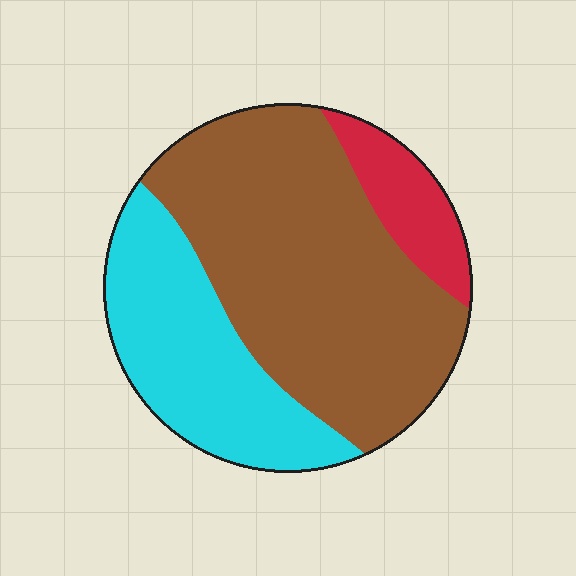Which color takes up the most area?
Brown, at roughly 60%.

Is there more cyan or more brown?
Brown.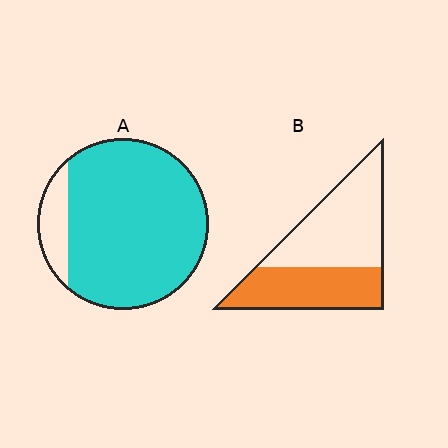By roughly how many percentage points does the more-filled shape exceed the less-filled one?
By roughly 45 percentage points (A over B).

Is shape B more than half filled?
No.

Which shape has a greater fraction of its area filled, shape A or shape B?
Shape A.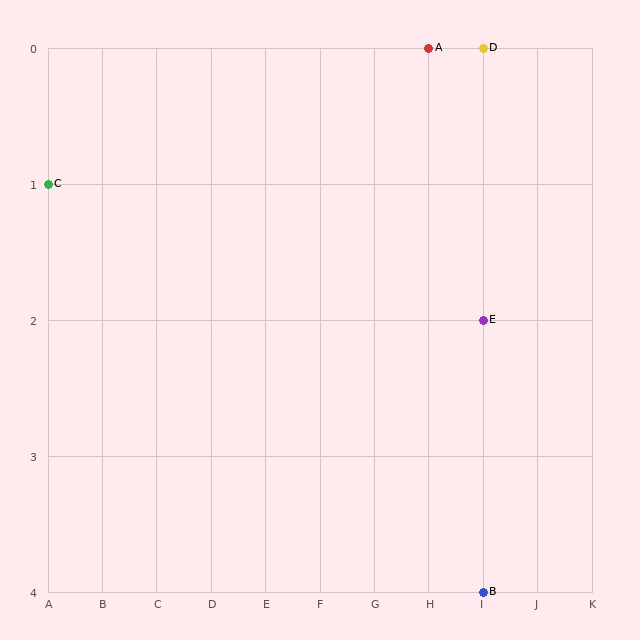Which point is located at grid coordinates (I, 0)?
Point D is at (I, 0).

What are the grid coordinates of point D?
Point D is at grid coordinates (I, 0).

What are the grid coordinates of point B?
Point B is at grid coordinates (I, 4).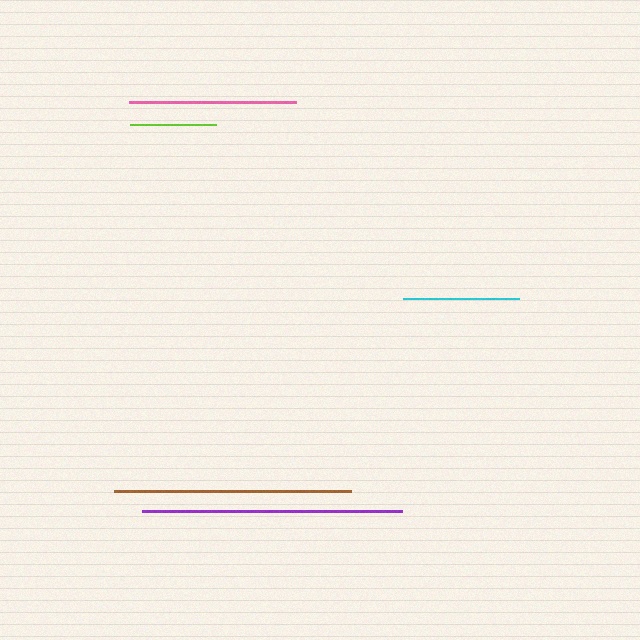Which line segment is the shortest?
The lime line is the shortest at approximately 86 pixels.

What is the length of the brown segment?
The brown segment is approximately 237 pixels long.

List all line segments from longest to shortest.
From longest to shortest: purple, brown, pink, cyan, lime.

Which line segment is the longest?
The purple line is the longest at approximately 259 pixels.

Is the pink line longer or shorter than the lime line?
The pink line is longer than the lime line.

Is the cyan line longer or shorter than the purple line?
The purple line is longer than the cyan line.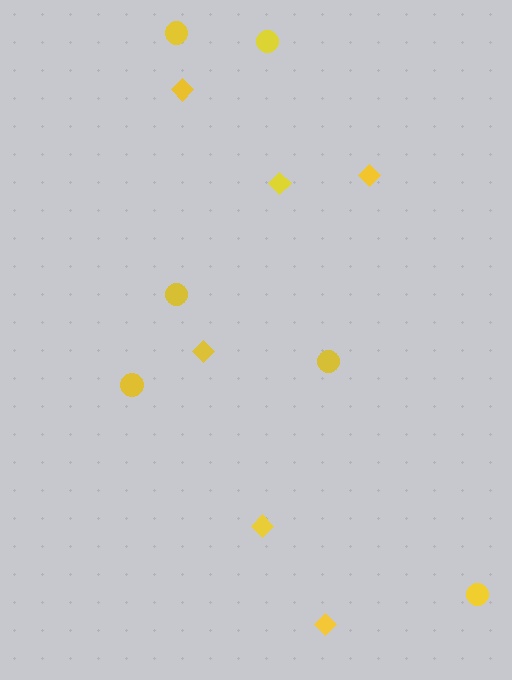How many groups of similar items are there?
There are 2 groups: one group of diamonds (6) and one group of circles (6).